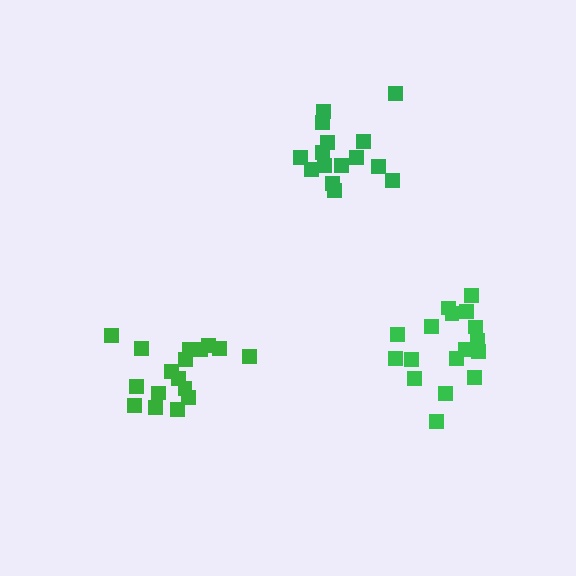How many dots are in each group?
Group 1: 15 dots, Group 2: 17 dots, Group 3: 17 dots (49 total).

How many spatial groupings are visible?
There are 3 spatial groupings.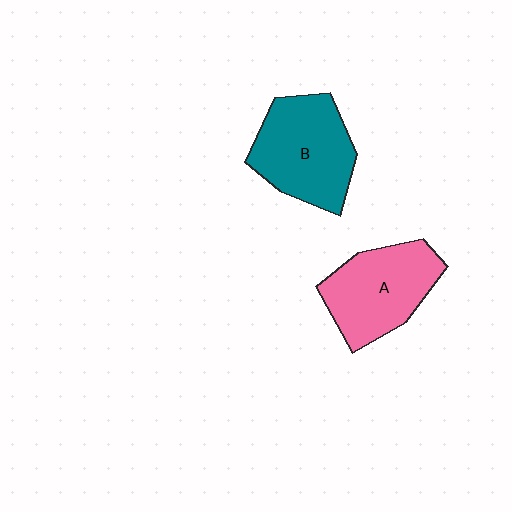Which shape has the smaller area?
Shape A (pink).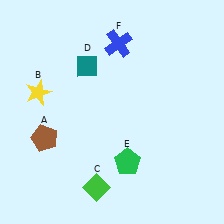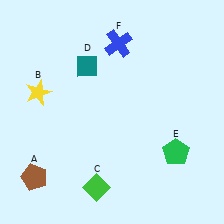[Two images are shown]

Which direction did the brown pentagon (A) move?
The brown pentagon (A) moved down.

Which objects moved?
The objects that moved are: the brown pentagon (A), the green pentagon (E).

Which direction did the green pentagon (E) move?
The green pentagon (E) moved right.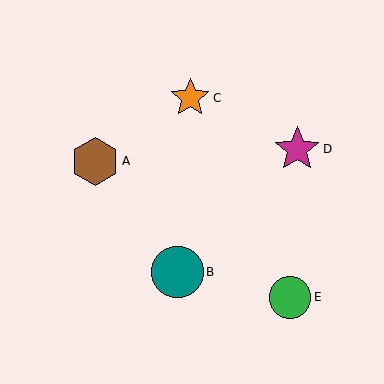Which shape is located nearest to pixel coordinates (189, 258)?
The teal circle (labeled B) at (177, 272) is nearest to that location.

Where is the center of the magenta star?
The center of the magenta star is at (297, 149).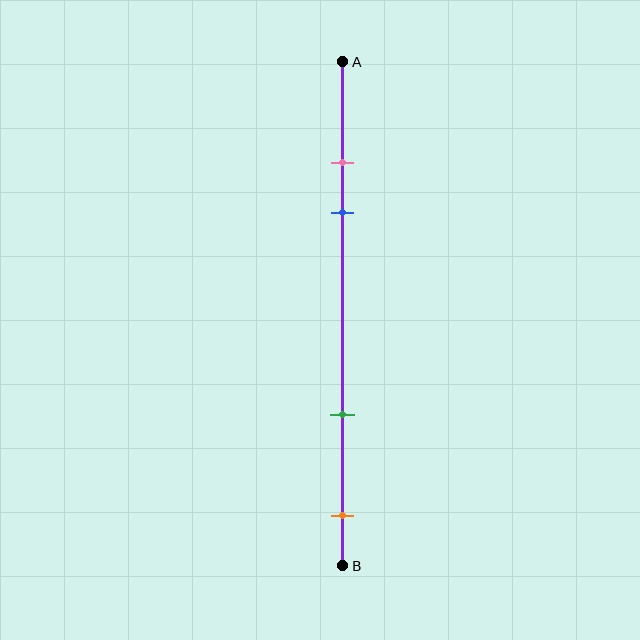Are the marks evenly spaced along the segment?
No, the marks are not evenly spaced.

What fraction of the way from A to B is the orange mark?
The orange mark is approximately 90% (0.9) of the way from A to B.